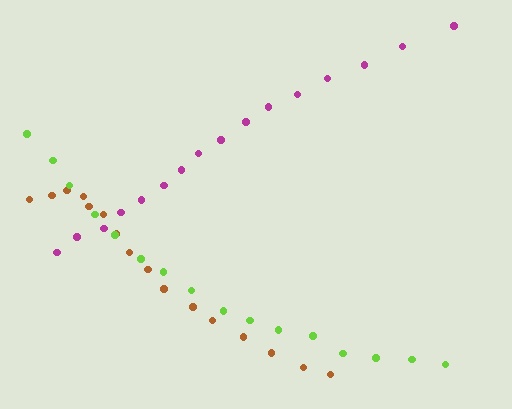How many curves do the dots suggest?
There are 3 distinct paths.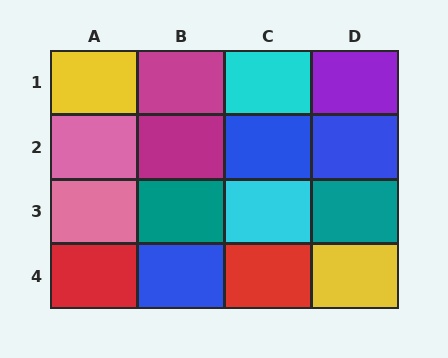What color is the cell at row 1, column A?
Yellow.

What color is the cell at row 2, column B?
Magenta.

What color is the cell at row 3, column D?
Teal.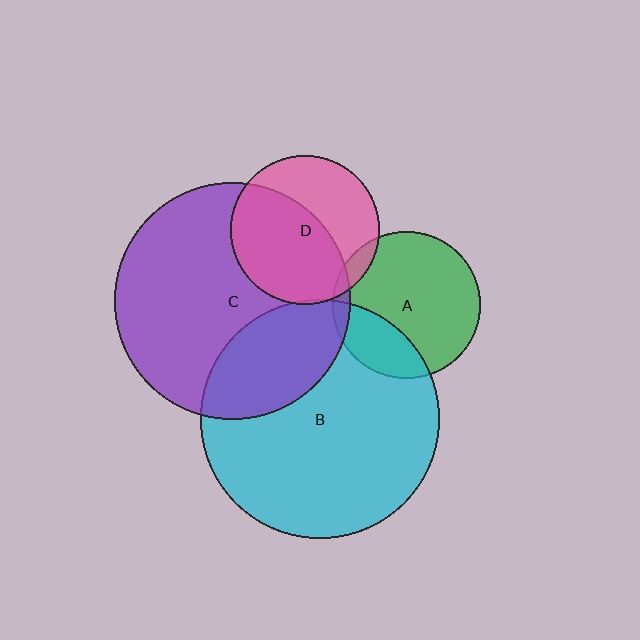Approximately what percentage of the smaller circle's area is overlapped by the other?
Approximately 25%.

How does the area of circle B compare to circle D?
Approximately 2.5 times.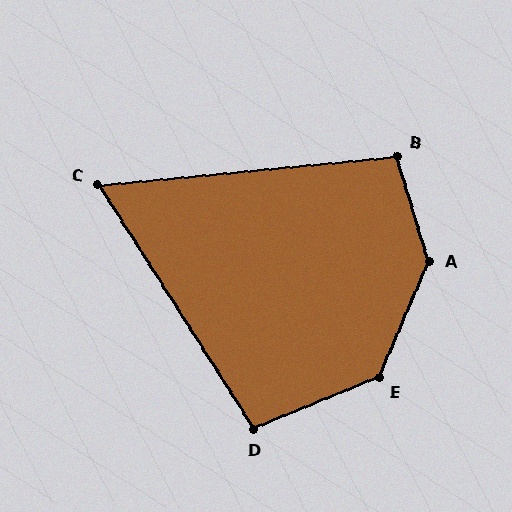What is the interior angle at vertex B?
Approximately 101 degrees (obtuse).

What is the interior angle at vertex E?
Approximately 135 degrees (obtuse).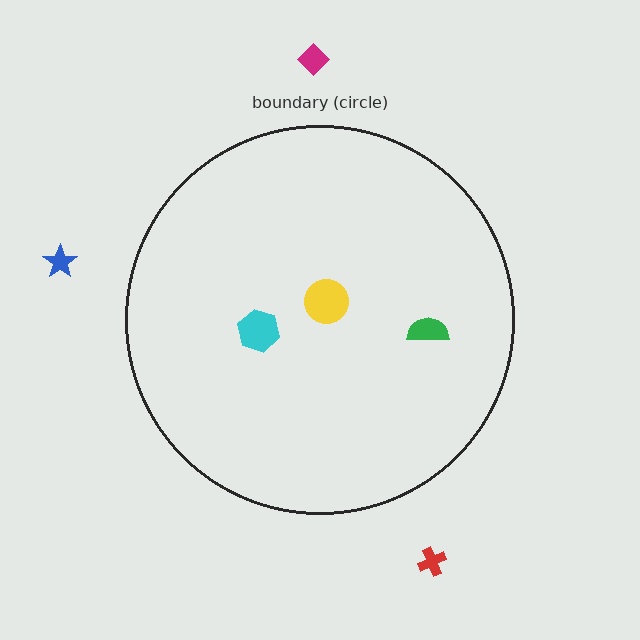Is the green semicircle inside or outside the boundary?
Inside.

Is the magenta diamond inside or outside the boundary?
Outside.